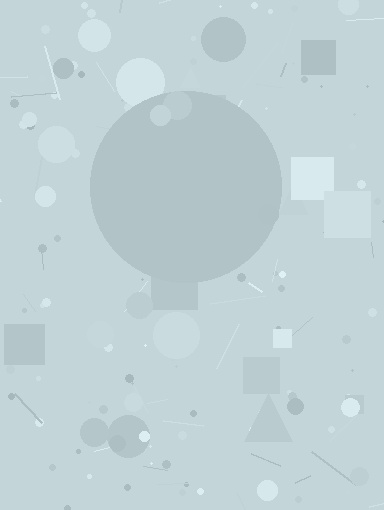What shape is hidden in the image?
A circle is hidden in the image.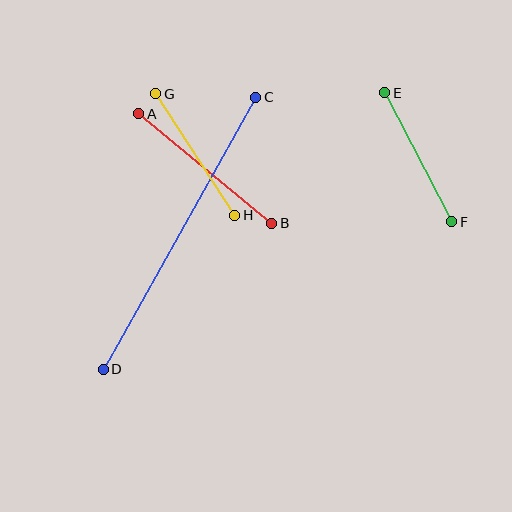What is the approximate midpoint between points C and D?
The midpoint is at approximately (180, 233) pixels.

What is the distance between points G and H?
The distance is approximately 145 pixels.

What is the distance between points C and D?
The distance is approximately 312 pixels.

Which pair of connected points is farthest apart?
Points C and D are farthest apart.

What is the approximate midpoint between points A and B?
The midpoint is at approximately (205, 169) pixels.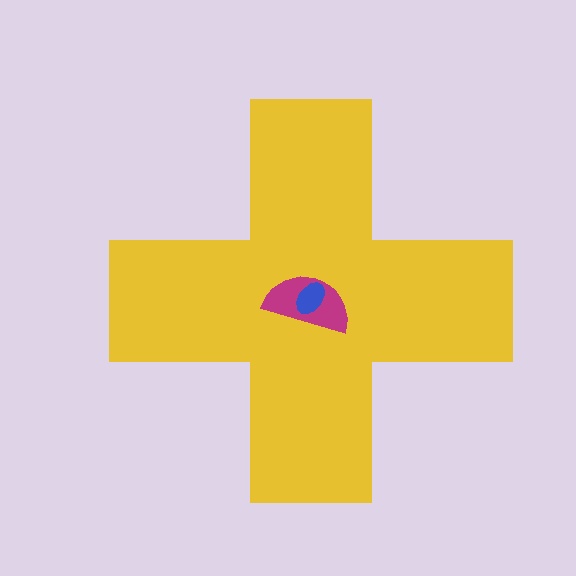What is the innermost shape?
The blue ellipse.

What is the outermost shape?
The yellow cross.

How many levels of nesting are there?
3.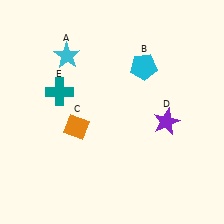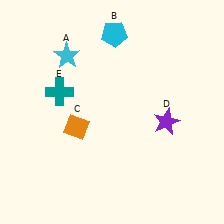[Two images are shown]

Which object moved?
The cyan pentagon (B) moved up.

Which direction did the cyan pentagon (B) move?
The cyan pentagon (B) moved up.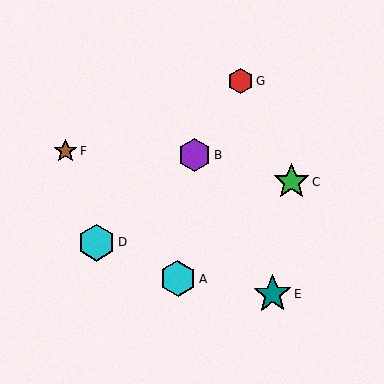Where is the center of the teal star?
The center of the teal star is at (272, 294).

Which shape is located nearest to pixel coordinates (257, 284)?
The teal star (labeled E) at (272, 294) is nearest to that location.